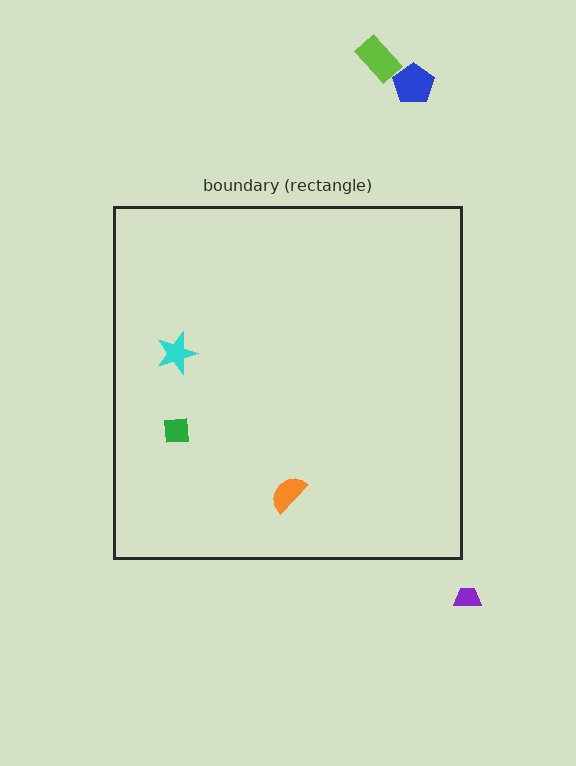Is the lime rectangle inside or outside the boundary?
Outside.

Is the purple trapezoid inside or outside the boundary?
Outside.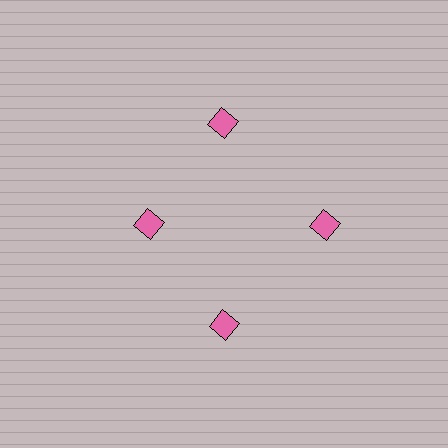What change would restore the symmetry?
The symmetry would be restored by moving it outward, back onto the ring so that all 4 squares sit at equal angles and equal distance from the center.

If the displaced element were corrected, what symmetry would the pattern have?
It would have 4-fold rotational symmetry — the pattern would map onto itself every 90 degrees.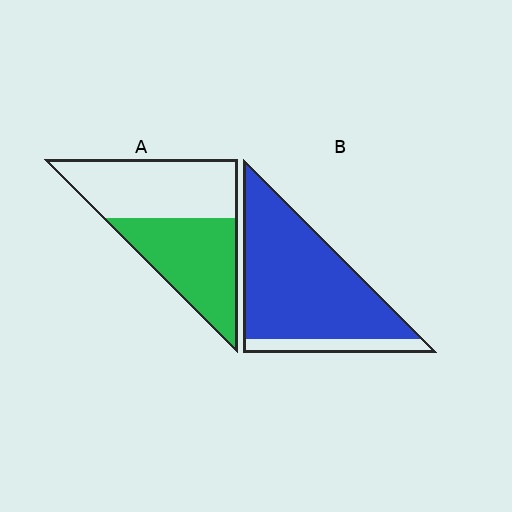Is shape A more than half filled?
Roughly half.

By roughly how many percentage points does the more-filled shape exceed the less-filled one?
By roughly 40 percentage points (B over A).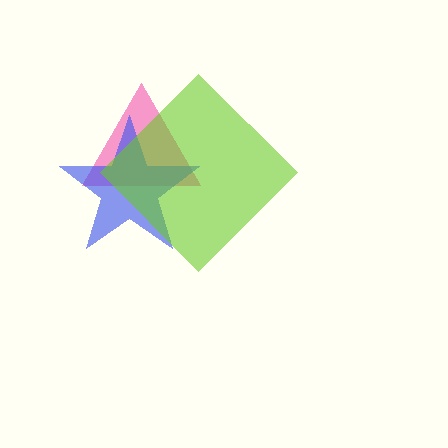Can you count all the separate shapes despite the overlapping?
Yes, there are 3 separate shapes.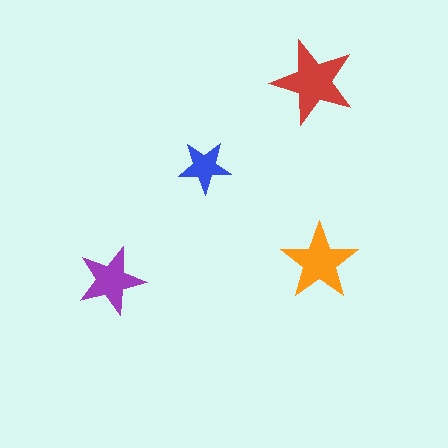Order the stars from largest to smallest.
the red one, the orange one, the purple one, the blue one.